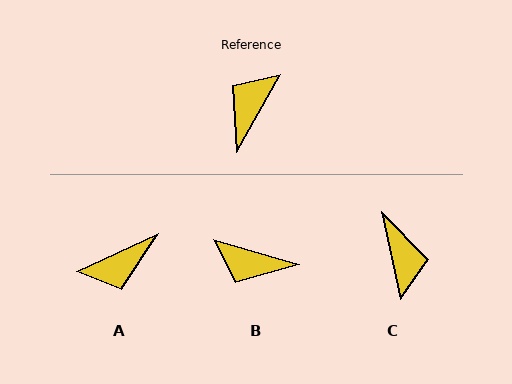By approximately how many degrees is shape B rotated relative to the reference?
Approximately 102 degrees counter-clockwise.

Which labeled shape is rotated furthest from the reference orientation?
A, about 144 degrees away.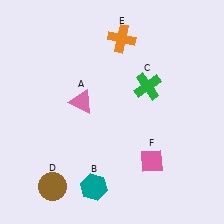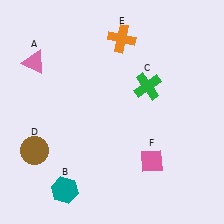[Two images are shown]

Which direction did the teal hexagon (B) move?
The teal hexagon (B) moved left.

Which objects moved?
The objects that moved are: the pink triangle (A), the teal hexagon (B), the brown circle (D).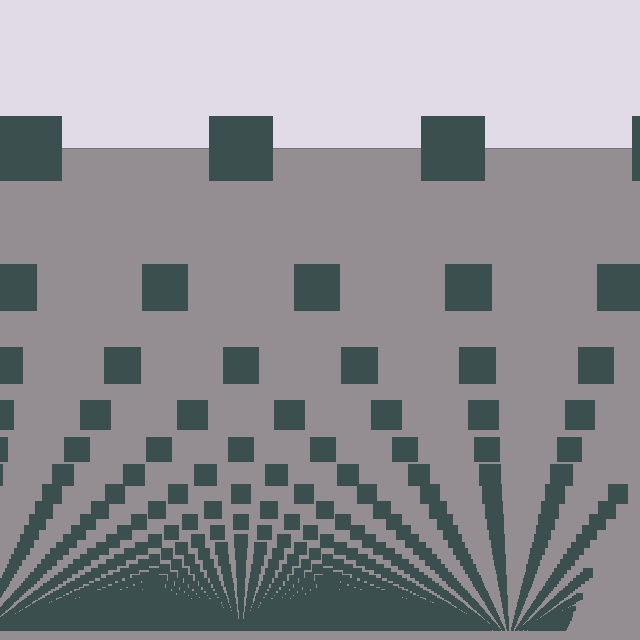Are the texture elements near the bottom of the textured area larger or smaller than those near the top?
Smaller. The gradient is inverted — elements near the bottom are smaller and denser.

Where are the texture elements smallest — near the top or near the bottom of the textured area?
Near the bottom.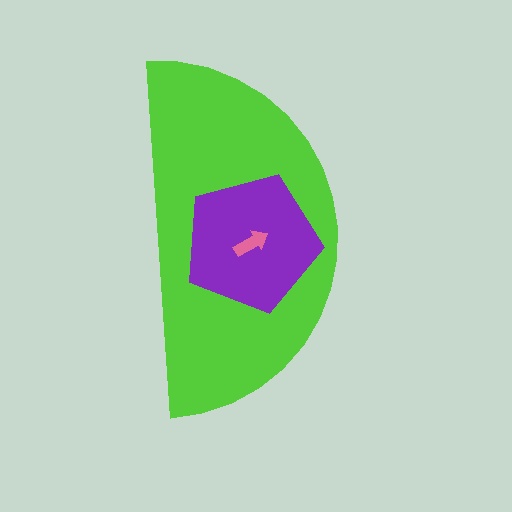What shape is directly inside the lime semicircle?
The purple pentagon.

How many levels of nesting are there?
3.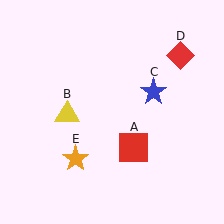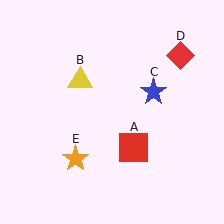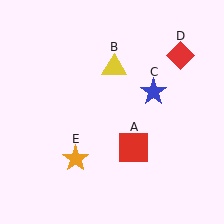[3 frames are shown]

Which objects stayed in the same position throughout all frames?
Red square (object A) and blue star (object C) and red diamond (object D) and orange star (object E) remained stationary.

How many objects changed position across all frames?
1 object changed position: yellow triangle (object B).